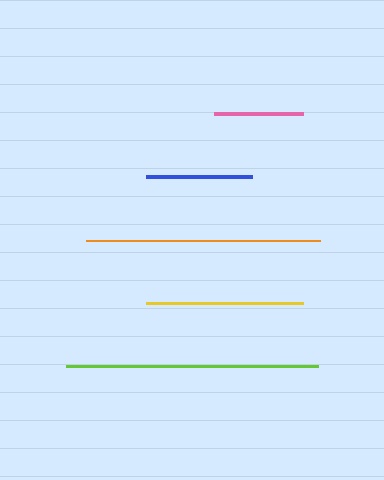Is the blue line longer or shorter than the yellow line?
The yellow line is longer than the blue line.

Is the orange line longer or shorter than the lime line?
The lime line is longer than the orange line.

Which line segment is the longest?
The lime line is the longest at approximately 251 pixels.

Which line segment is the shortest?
The pink line is the shortest at approximately 89 pixels.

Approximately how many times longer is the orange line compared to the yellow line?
The orange line is approximately 1.5 times the length of the yellow line.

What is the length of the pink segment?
The pink segment is approximately 89 pixels long.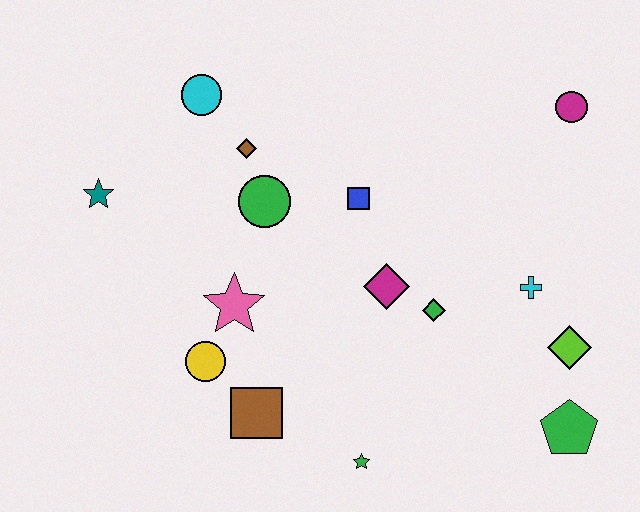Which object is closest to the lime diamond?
The cyan cross is closest to the lime diamond.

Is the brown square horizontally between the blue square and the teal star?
Yes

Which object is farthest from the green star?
The magenta circle is farthest from the green star.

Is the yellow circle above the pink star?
No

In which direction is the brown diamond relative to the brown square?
The brown diamond is above the brown square.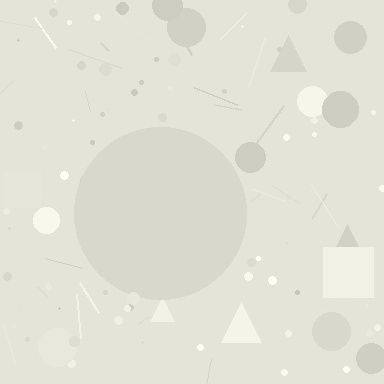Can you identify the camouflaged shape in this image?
The camouflaged shape is a circle.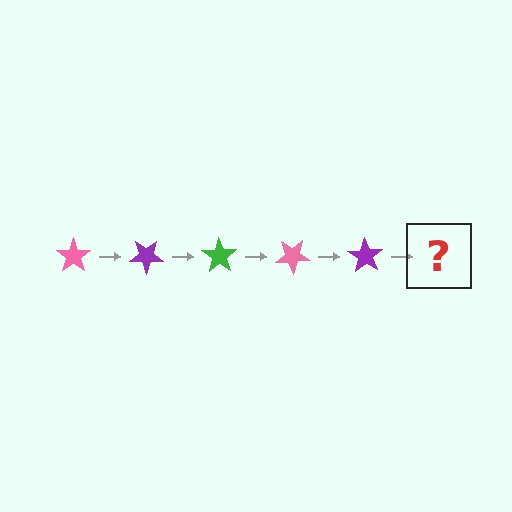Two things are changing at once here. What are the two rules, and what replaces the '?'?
The two rules are that it rotates 35 degrees each step and the color cycles through pink, purple, and green. The '?' should be a green star, rotated 175 degrees from the start.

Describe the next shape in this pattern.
It should be a green star, rotated 175 degrees from the start.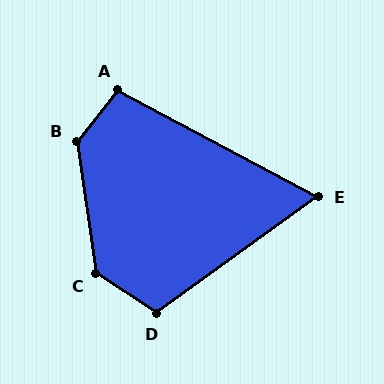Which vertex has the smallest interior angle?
E, at approximately 64 degrees.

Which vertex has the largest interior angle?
B, at approximately 133 degrees.